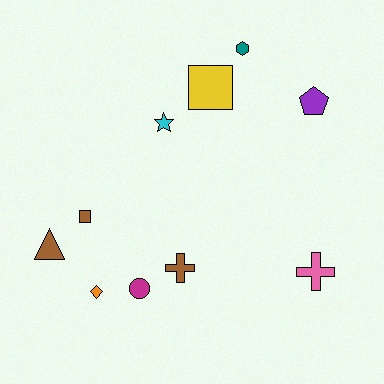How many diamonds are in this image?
There is 1 diamond.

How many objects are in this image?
There are 10 objects.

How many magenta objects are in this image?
There is 1 magenta object.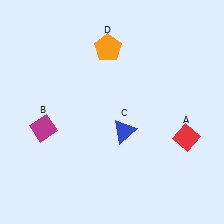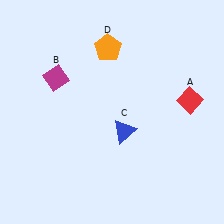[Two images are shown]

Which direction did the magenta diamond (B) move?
The magenta diamond (B) moved up.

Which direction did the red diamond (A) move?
The red diamond (A) moved up.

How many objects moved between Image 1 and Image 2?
2 objects moved between the two images.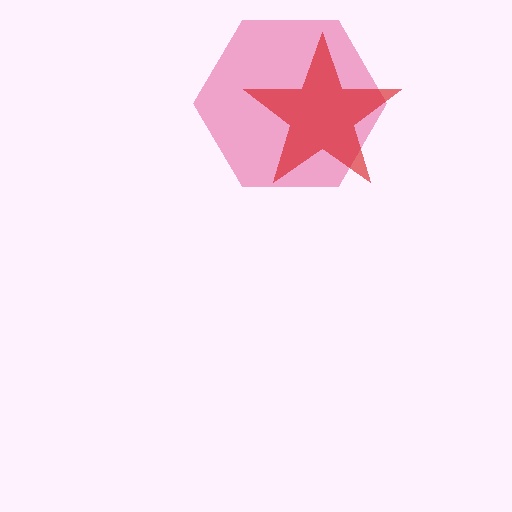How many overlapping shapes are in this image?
There are 2 overlapping shapes in the image.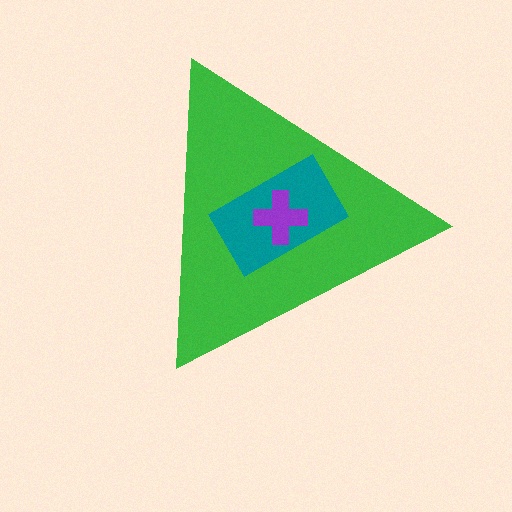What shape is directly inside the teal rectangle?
The purple cross.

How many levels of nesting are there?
3.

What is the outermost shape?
The green triangle.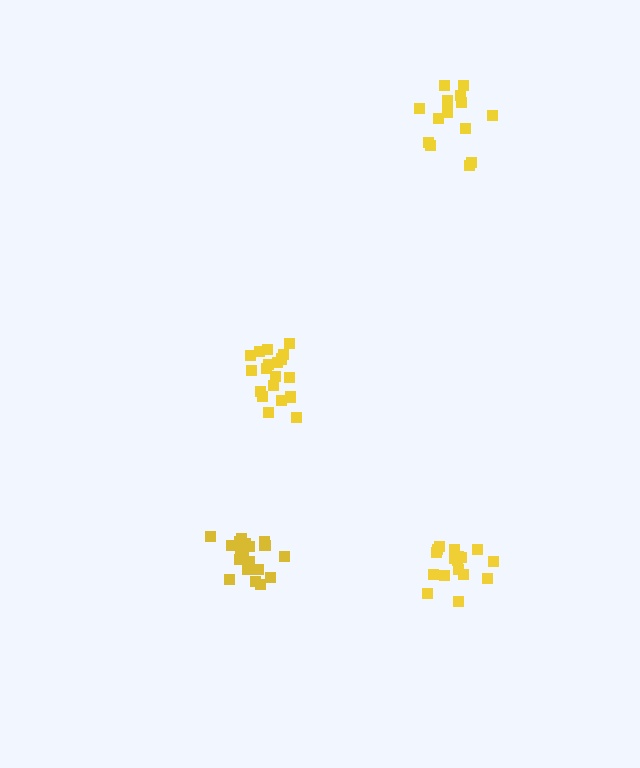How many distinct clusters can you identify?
There are 4 distinct clusters.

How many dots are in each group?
Group 1: 20 dots, Group 2: 17 dots, Group 3: 21 dots, Group 4: 15 dots (73 total).